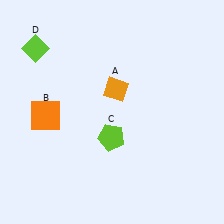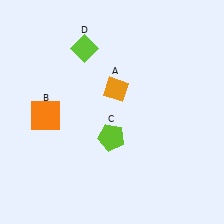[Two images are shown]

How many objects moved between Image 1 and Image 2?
1 object moved between the two images.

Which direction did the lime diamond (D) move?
The lime diamond (D) moved right.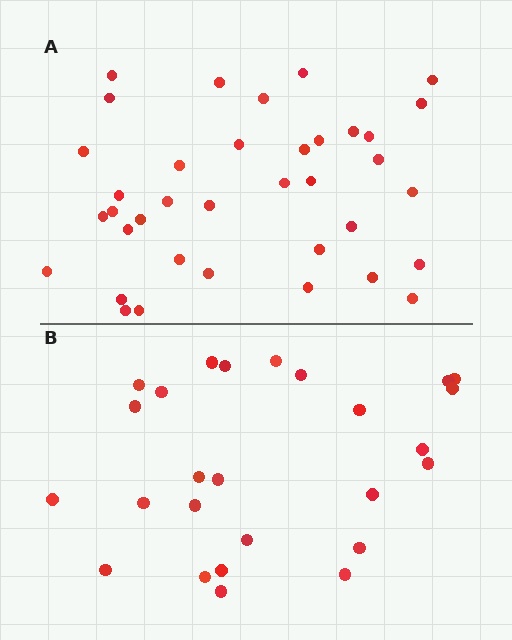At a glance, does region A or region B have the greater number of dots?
Region A (the top region) has more dots.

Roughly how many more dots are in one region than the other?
Region A has roughly 12 or so more dots than region B.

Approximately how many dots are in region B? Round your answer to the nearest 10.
About 30 dots. (The exact count is 26, which rounds to 30.)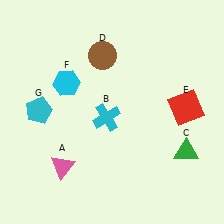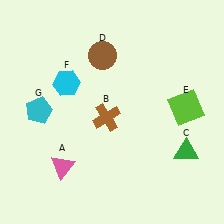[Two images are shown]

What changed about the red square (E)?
In Image 1, E is red. In Image 2, it changed to lime.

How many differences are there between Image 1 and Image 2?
There are 2 differences between the two images.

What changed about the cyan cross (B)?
In Image 1, B is cyan. In Image 2, it changed to brown.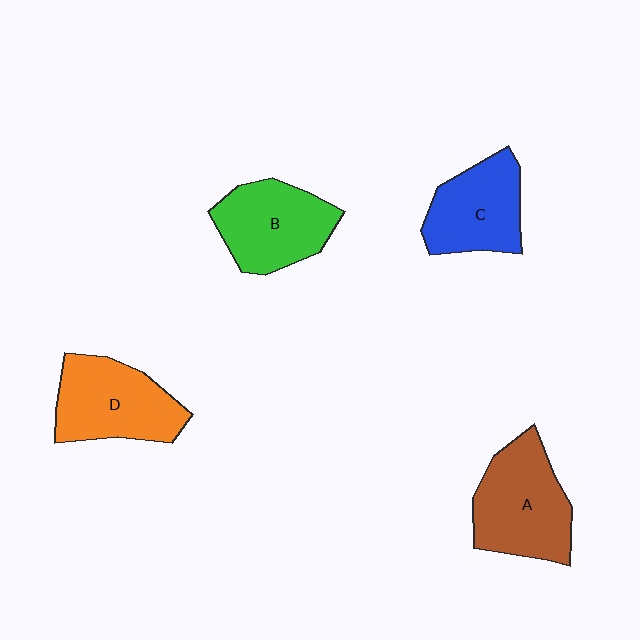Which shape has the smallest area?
Shape C (blue).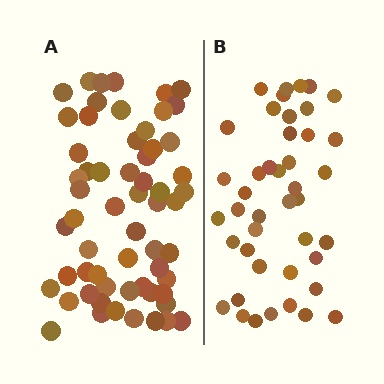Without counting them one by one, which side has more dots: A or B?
Region A (the left region) has more dots.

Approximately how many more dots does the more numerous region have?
Region A has approximately 15 more dots than region B.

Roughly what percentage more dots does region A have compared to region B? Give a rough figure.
About 40% more.